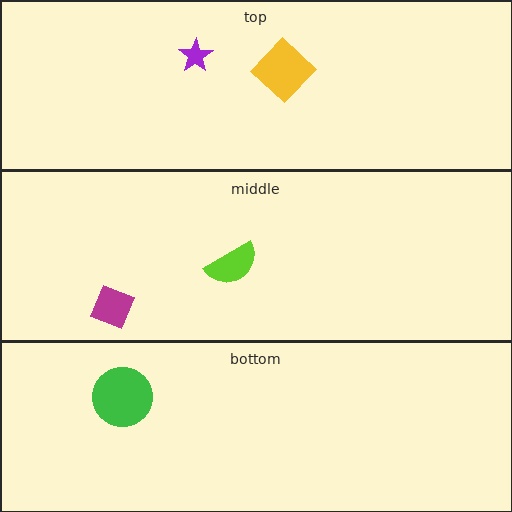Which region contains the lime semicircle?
The middle region.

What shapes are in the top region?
The yellow diamond, the purple star.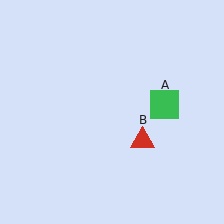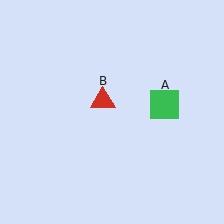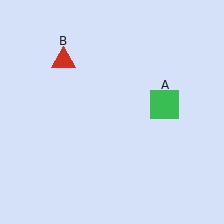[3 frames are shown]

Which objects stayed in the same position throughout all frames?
Green square (object A) remained stationary.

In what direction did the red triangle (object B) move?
The red triangle (object B) moved up and to the left.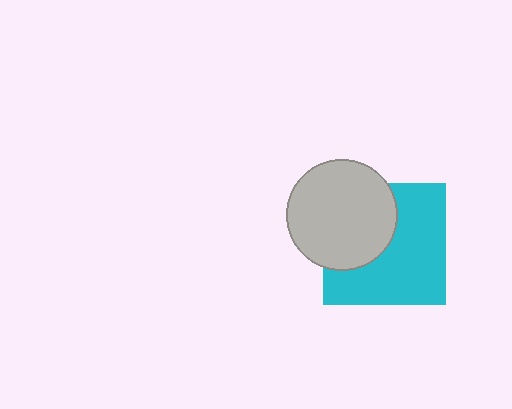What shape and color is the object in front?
The object in front is a light gray circle.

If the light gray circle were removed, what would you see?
You would see the complete cyan square.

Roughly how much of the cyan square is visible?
About half of it is visible (roughly 62%).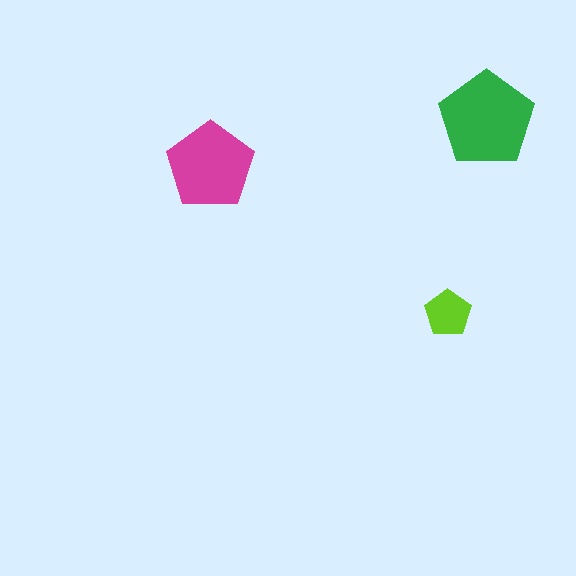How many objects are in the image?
There are 3 objects in the image.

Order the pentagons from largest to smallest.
the green one, the magenta one, the lime one.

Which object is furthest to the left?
The magenta pentagon is leftmost.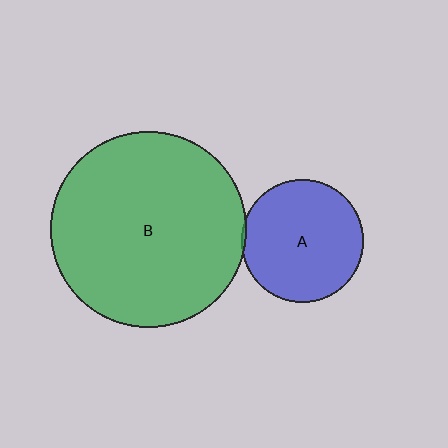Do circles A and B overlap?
Yes.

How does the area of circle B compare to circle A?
Approximately 2.6 times.